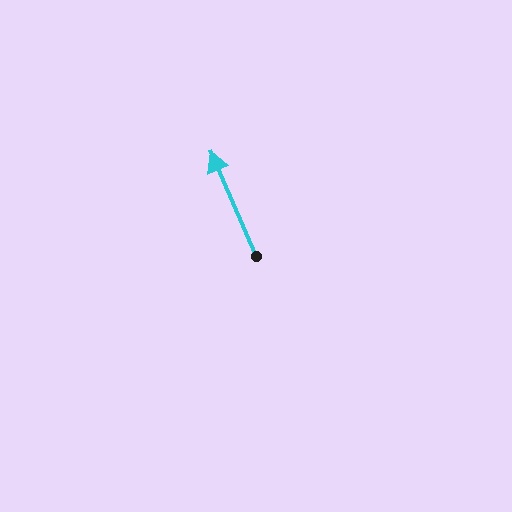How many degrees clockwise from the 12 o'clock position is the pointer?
Approximately 336 degrees.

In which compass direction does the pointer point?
Northwest.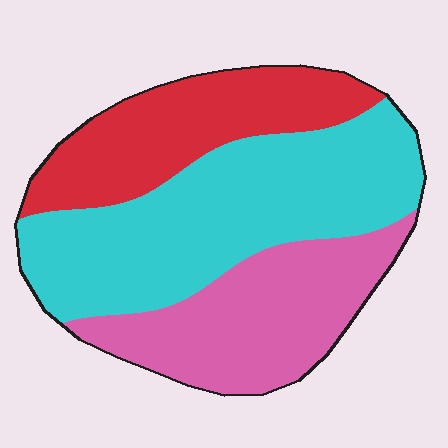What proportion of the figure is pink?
Pink covers 29% of the figure.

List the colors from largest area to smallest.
From largest to smallest: cyan, pink, red.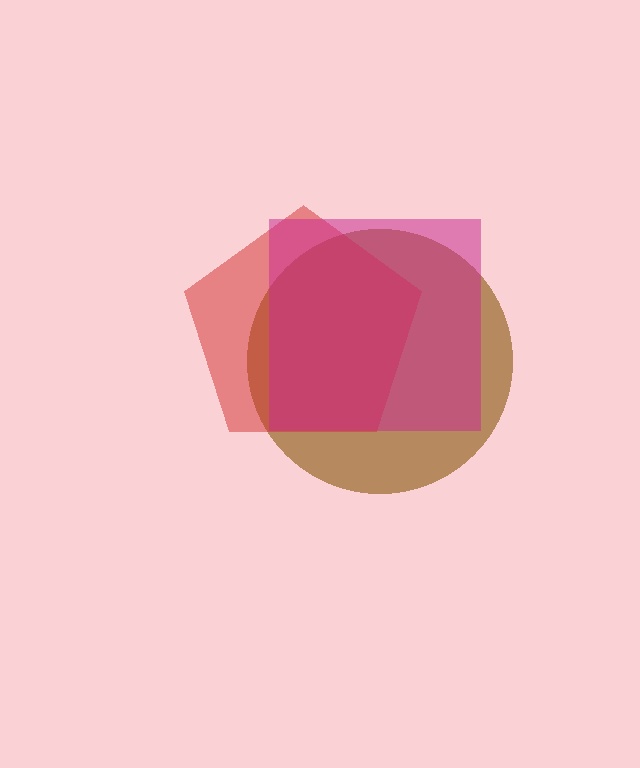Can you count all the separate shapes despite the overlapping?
Yes, there are 3 separate shapes.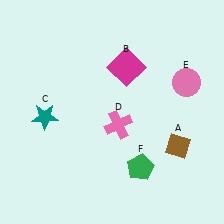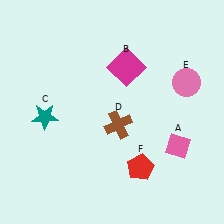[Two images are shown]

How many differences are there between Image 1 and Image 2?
There are 3 differences between the two images.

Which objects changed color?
A changed from brown to pink. D changed from pink to brown. F changed from green to red.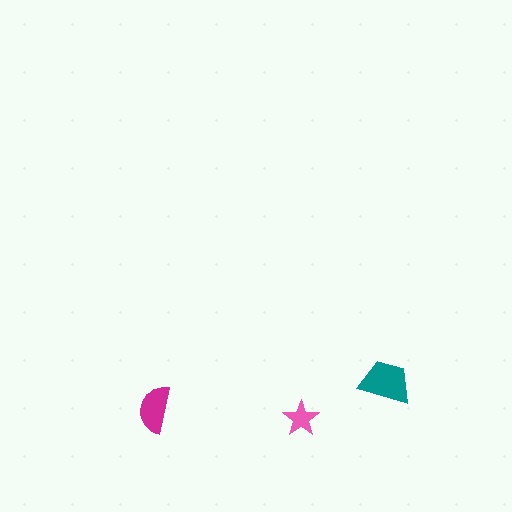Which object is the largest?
The teal trapezoid.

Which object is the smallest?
The pink star.